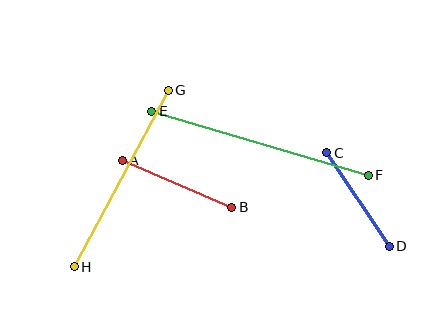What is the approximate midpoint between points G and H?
The midpoint is at approximately (121, 178) pixels.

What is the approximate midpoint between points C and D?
The midpoint is at approximately (358, 199) pixels.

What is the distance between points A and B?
The distance is approximately 119 pixels.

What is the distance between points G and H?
The distance is approximately 200 pixels.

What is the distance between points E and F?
The distance is approximately 226 pixels.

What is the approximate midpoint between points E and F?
The midpoint is at approximately (260, 143) pixels.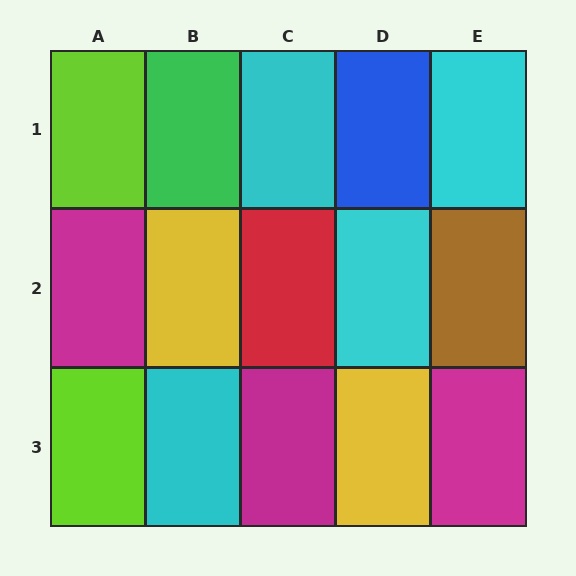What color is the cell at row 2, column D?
Cyan.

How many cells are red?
1 cell is red.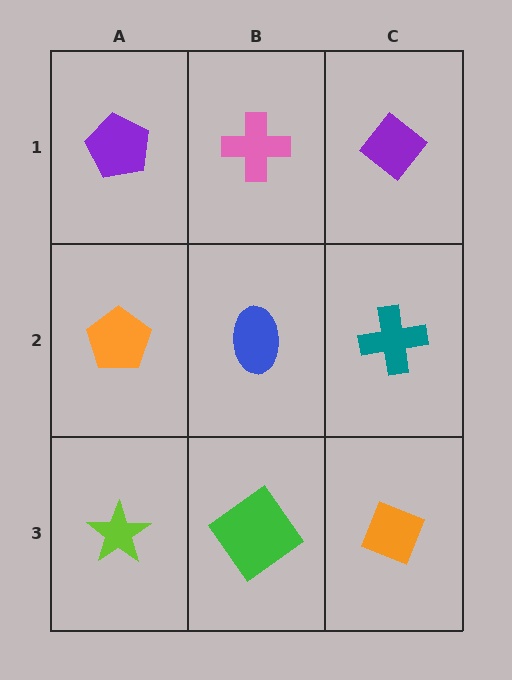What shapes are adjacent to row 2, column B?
A pink cross (row 1, column B), a green diamond (row 3, column B), an orange pentagon (row 2, column A), a teal cross (row 2, column C).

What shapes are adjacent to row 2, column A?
A purple pentagon (row 1, column A), a lime star (row 3, column A), a blue ellipse (row 2, column B).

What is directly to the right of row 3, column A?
A green diamond.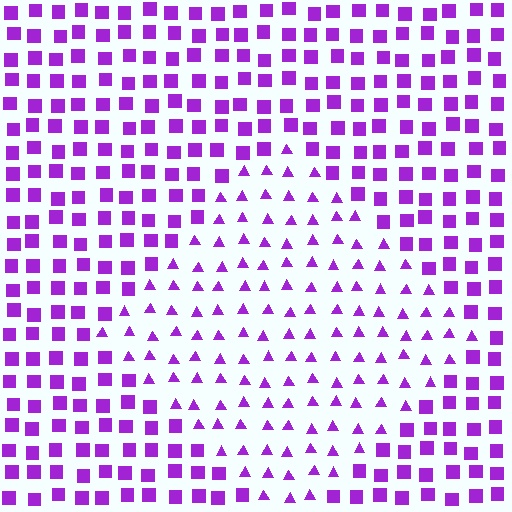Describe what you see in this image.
The image is filled with small purple elements arranged in a uniform grid. A diamond-shaped region contains triangles, while the surrounding area contains squares. The boundary is defined purely by the change in element shape.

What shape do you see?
I see a diamond.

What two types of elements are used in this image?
The image uses triangles inside the diamond region and squares outside it.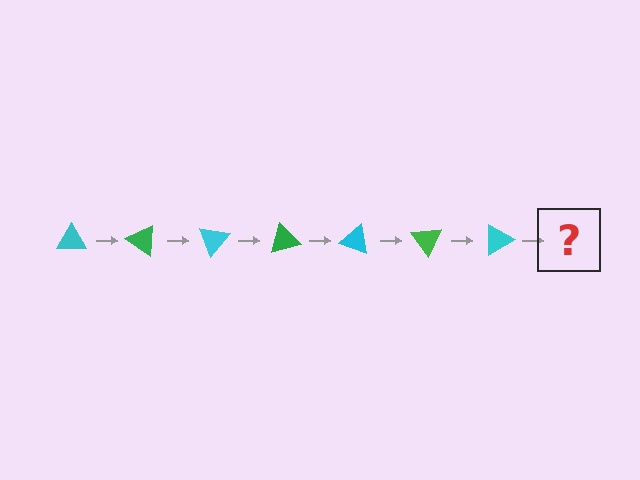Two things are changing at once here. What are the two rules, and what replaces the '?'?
The two rules are that it rotates 35 degrees each step and the color cycles through cyan and green. The '?' should be a green triangle, rotated 245 degrees from the start.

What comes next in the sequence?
The next element should be a green triangle, rotated 245 degrees from the start.